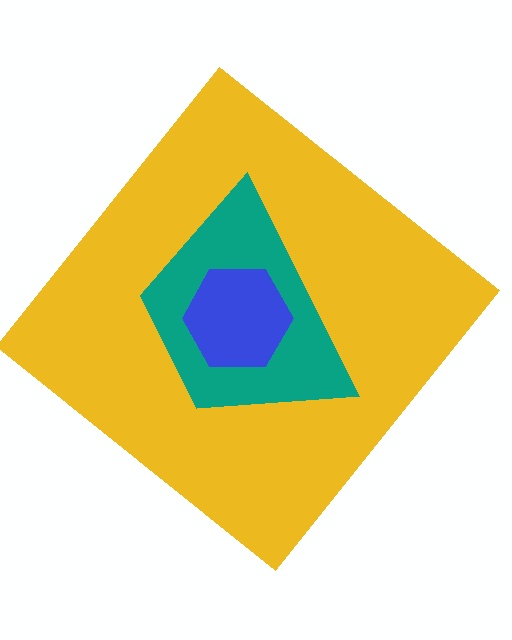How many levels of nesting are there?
3.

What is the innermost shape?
The blue hexagon.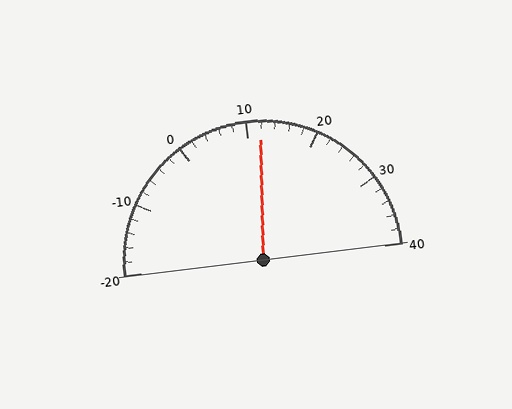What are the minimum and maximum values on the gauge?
The gauge ranges from -20 to 40.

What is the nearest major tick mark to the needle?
The nearest major tick mark is 10.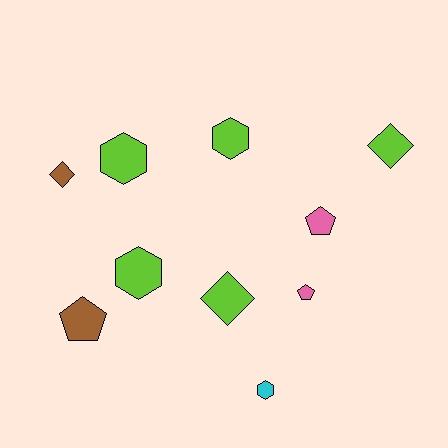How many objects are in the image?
There are 10 objects.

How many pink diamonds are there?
There are no pink diamonds.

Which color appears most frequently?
Lime, with 5 objects.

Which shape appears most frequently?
Hexagon, with 4 objects.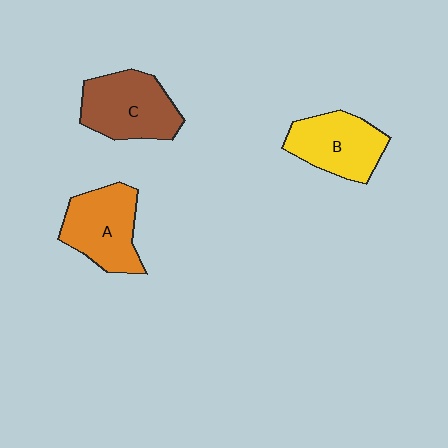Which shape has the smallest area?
Shape B (yellow).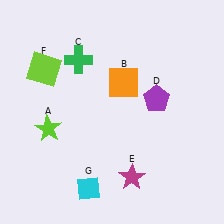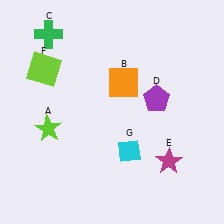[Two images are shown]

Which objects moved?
The objects that moved are: the green cross (C), the magenta star (E), the cyan diamond (G).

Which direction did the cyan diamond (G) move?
The cyan diamond (G) moved right.